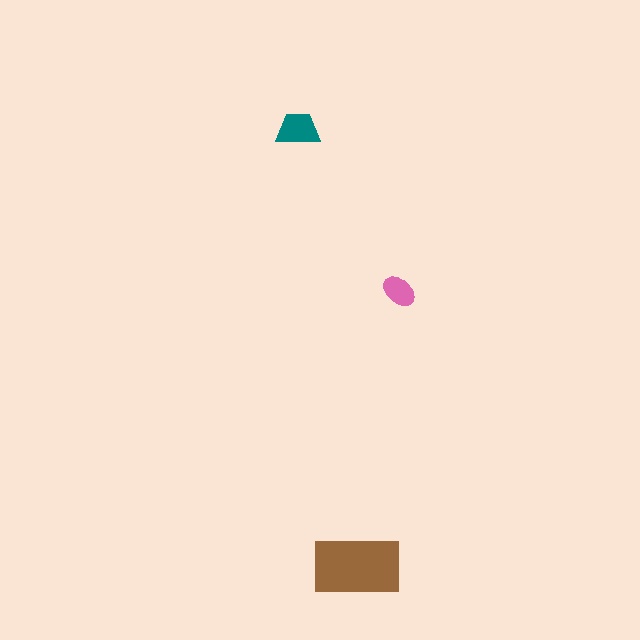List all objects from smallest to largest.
The pink ellipse, the teal trapezoid, the brown rectangle.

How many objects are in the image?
There are 3 objects in the image.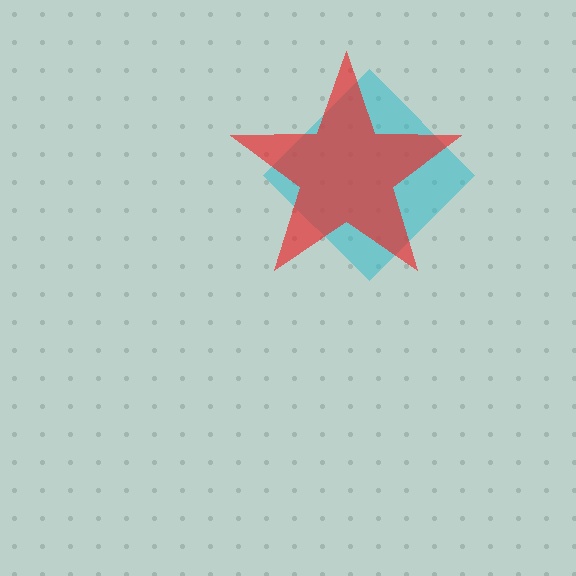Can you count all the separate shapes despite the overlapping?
Yes, there are 2 separate shapes.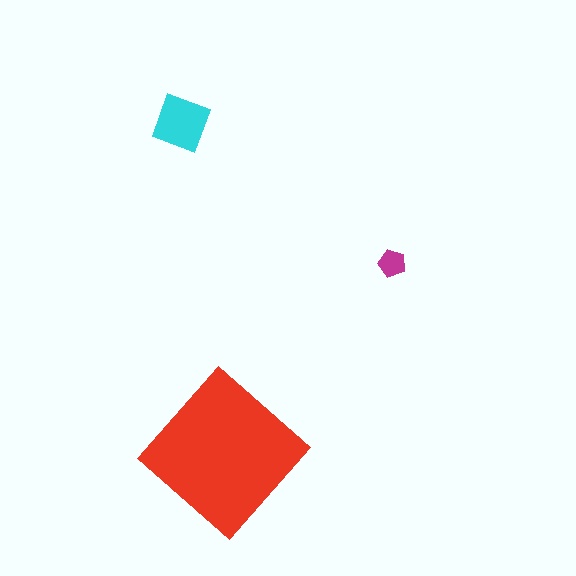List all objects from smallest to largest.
The magenta pentagon, the cyan diamond, the red diamond.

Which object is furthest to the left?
The cyan diamond is leftmost.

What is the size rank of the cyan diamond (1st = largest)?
2nd.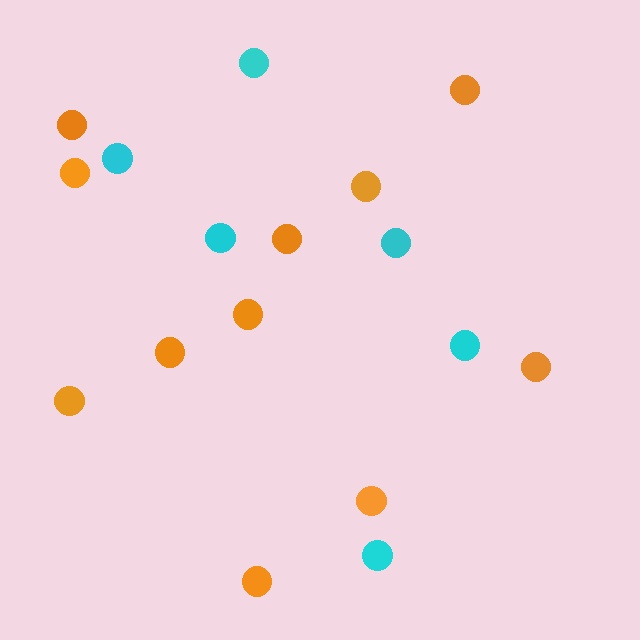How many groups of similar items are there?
There are 2 groups: one group of cyan circles (6) and one group of orange circles (11).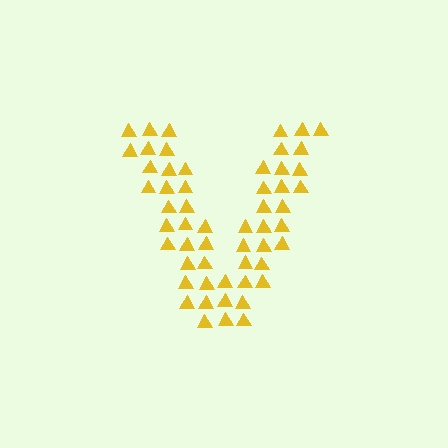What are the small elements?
The small elements are triangles.